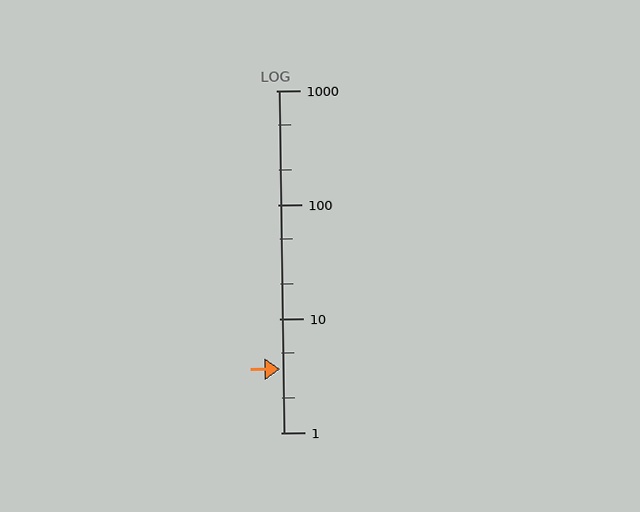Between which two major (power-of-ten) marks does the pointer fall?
The pointer is between 1 and 10.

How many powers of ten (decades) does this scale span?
The scale spans 3 decades, from 1 to 1000.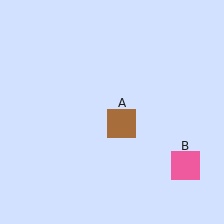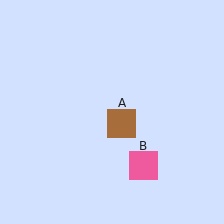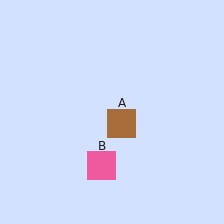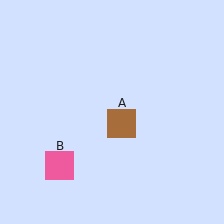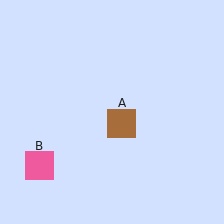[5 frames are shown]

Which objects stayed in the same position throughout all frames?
Brown square (object A) remained stationary.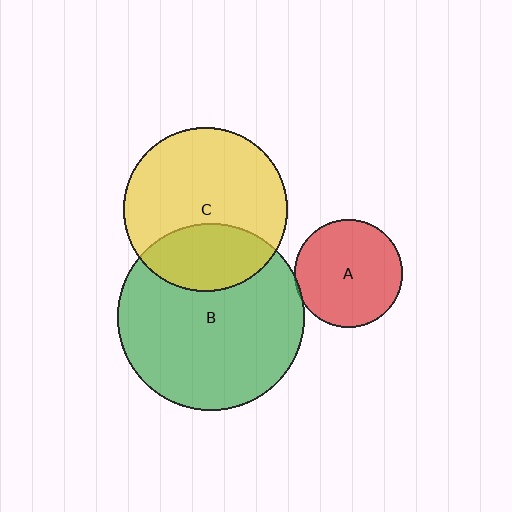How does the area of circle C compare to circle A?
Approximately 2.3 times.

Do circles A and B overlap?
Yes.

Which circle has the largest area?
Circle B (green).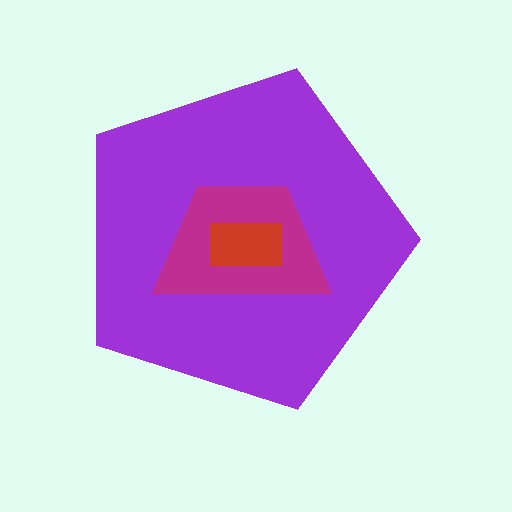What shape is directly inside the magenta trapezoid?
The red rectangle.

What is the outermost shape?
The purple pentagon.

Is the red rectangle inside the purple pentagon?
Yes.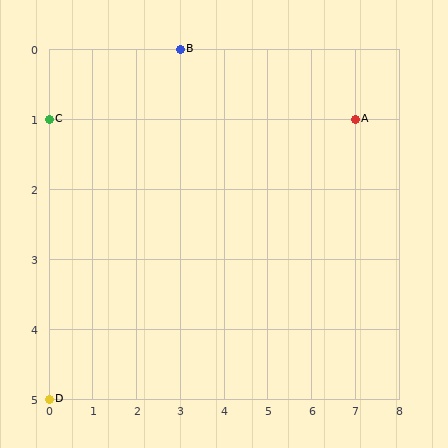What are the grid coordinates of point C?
Point C is at grid coordinates (0, 1).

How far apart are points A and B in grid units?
Points A and B are 4 columns and 1 row apart (about 4.1 grid units diagonally).